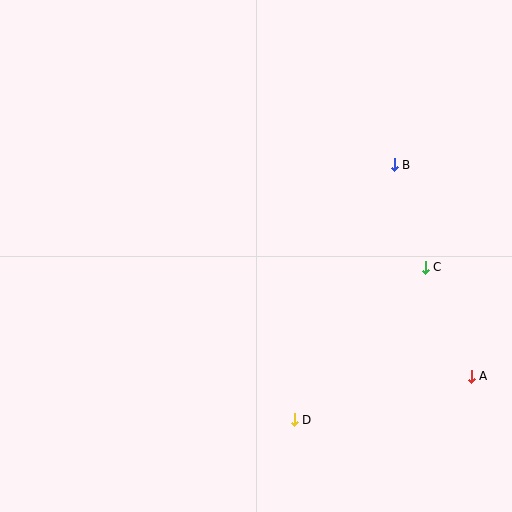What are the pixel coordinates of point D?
Point D is at (294, 420).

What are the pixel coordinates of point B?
Point B is at (394, 165).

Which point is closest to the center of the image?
Point B at (394, 165) is closest to the center.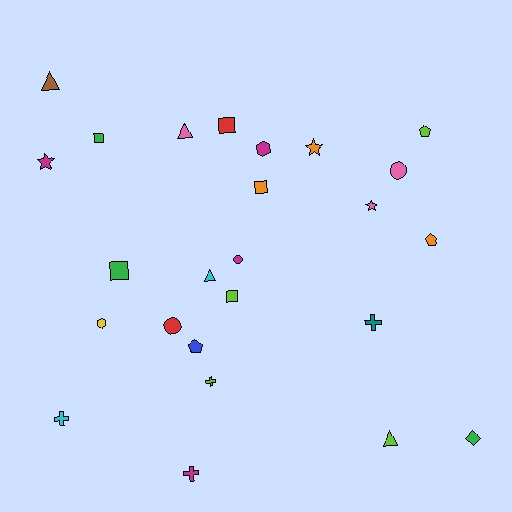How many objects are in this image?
There are 25 objects.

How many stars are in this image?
There are 3 stars.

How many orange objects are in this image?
There are 3 orange objects.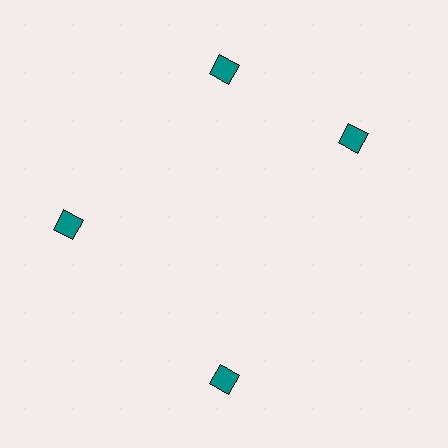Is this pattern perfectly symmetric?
No. The 4 teal diamonds are arranged in a ring, but one element near the 3 o'clock position is rotated out of alignment along the ring, breaking the 4-fold rotational symmetry.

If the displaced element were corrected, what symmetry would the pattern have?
It would have 4-fold rotational symmetry — the pattern would map onto itself every 90 degrees.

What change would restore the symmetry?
The symmetry would be restored by rotating it back into even spacing with its neighbors so that all 4 diamonds sit at equal angles and equal distance from the center.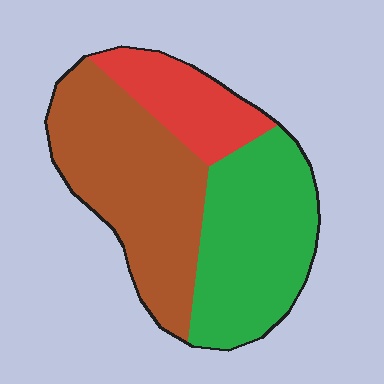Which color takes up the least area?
Red, at roughly 20%.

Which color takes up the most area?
Brown, at roughly 45%.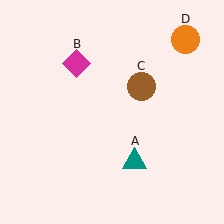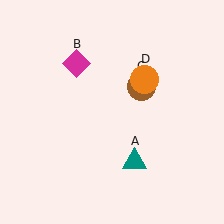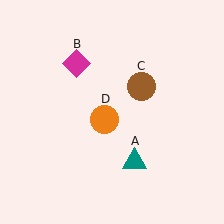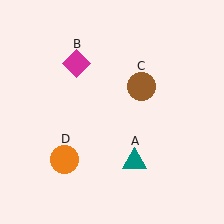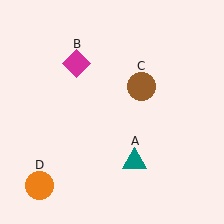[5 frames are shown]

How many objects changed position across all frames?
1 object changed position: orange circle (object D).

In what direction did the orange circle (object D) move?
The orange circle (object D) moved down and to the left.